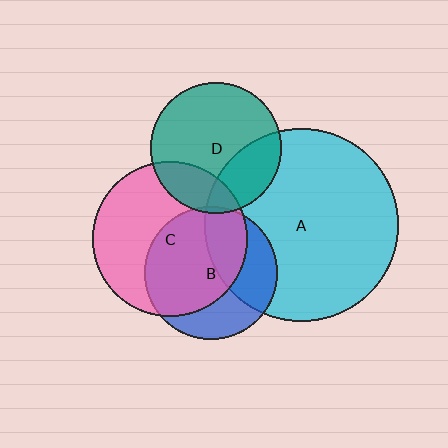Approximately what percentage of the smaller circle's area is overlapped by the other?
Approximately 35%.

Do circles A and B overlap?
Yes.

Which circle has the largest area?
Circle A (cyan).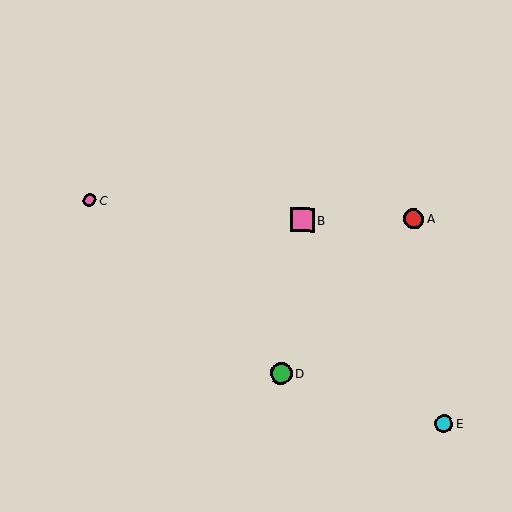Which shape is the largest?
The pink square (labeled B) is the largest.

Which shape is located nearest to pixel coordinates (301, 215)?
The pink square (labeled B) at (302, 220) is nearest to that location.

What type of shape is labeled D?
Shape D is a green circle.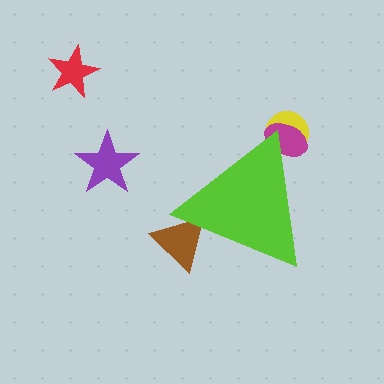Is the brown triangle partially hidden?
Yes, the brown triangle is partially hidden behind the lime triangle.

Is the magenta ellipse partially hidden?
Yes, the magenta ellipse is partially hidden behind the lime triangle.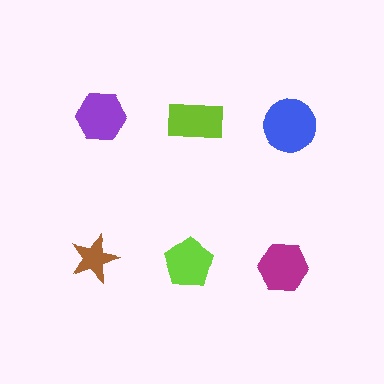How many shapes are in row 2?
3 shapes.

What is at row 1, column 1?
A purple hexagon.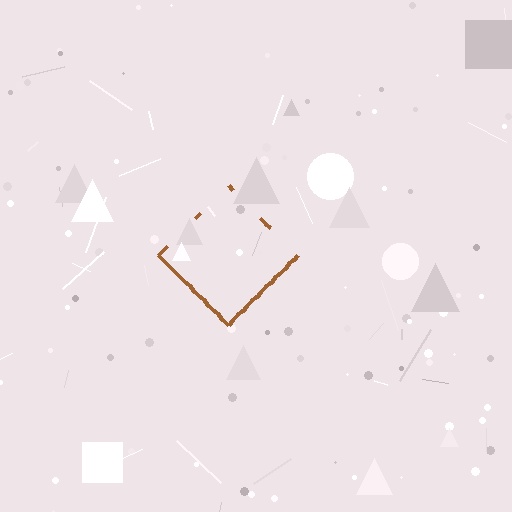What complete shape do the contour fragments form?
The contour fragments form a diamond.